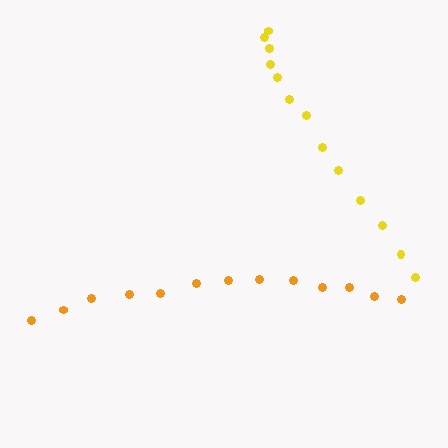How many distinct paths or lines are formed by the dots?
There are 2 distinct paths.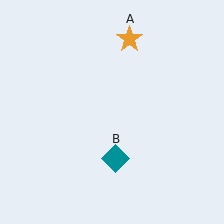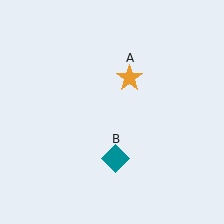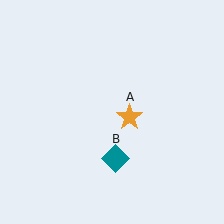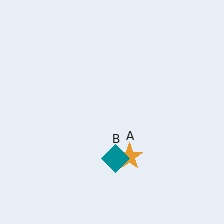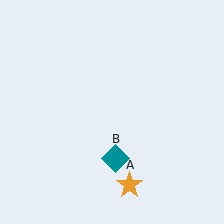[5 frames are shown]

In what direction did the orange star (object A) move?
The orange star (object A) moved down.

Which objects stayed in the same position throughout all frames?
Teal diamond (object B) remained stationary.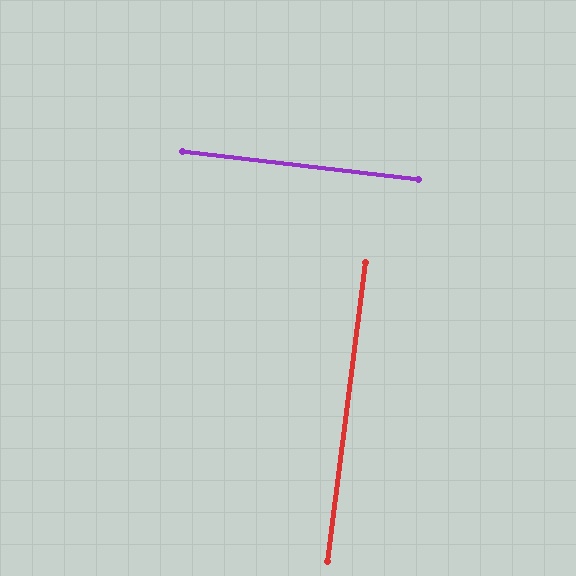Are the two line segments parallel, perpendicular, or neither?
Perpendicular — they meet at approximately 89°.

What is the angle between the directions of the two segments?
Approximately 89 degrees.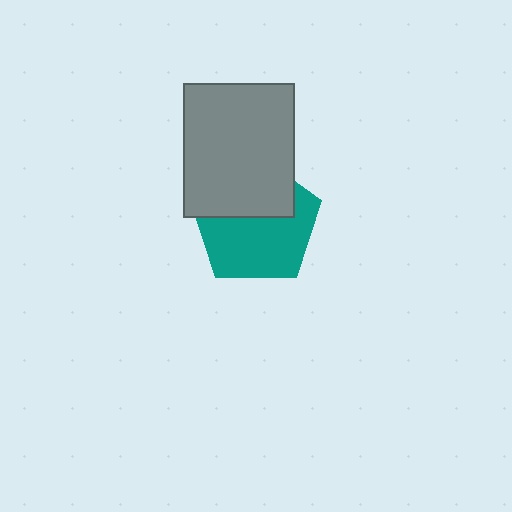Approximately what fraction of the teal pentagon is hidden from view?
Roughly 41% of the teal pentagon is hidden behind the gray rectangle.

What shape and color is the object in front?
The object in front is a gray rectangle.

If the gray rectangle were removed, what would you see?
You would see the complete teal pentagon.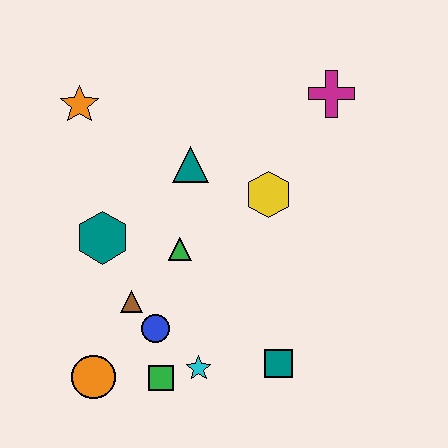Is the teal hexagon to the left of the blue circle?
Yes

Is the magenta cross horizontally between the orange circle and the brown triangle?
No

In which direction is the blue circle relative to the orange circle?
The blue circle is to the right of the orange circle.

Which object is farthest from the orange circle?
The magenta cross is farthest from the orange circle.